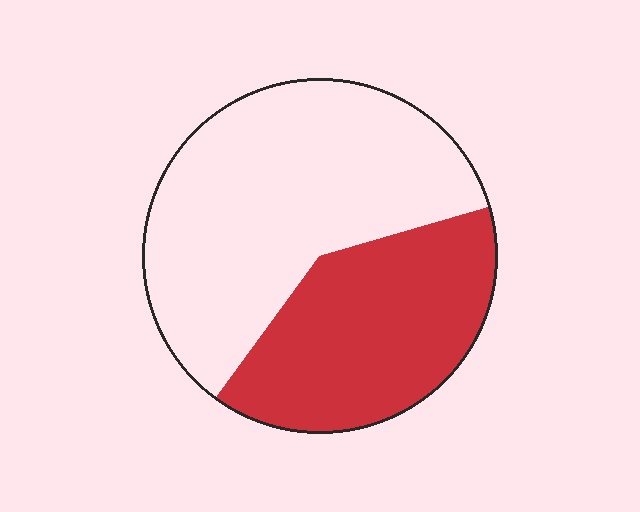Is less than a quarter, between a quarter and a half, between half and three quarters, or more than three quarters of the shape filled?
Between a quarter and a half.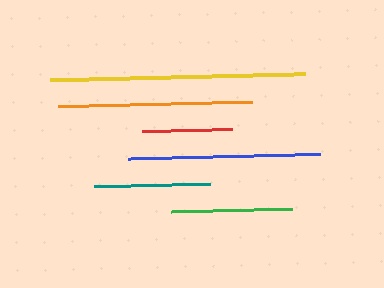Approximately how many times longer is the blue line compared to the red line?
The blue line is approximately 2.1 times the length of the red line.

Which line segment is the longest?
The yellow line is the longest at approximately 255 pixels.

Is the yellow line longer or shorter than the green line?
The yellow line is longer than the green line.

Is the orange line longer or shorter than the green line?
The orange line is longer than the green line.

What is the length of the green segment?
The green segment is approximately 121 pixels long.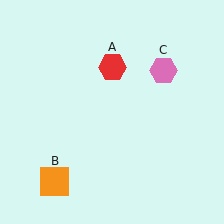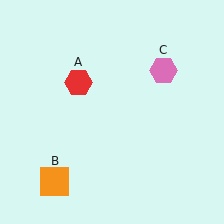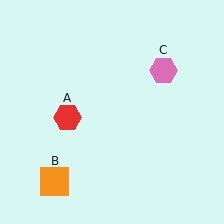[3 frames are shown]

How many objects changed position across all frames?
1 object changed position: red hexagon (object A).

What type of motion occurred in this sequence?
The red hexagon (object A) rotated counterclockwise around the center of the scene.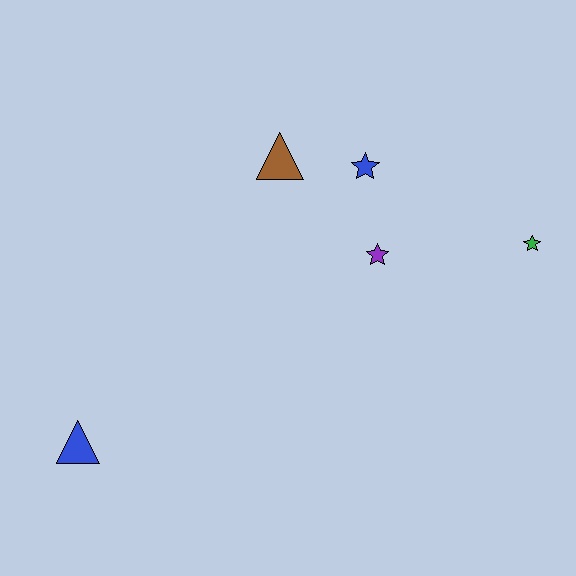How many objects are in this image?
There are 5 objects.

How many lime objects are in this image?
There are no lime objects.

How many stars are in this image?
There are 3 stars.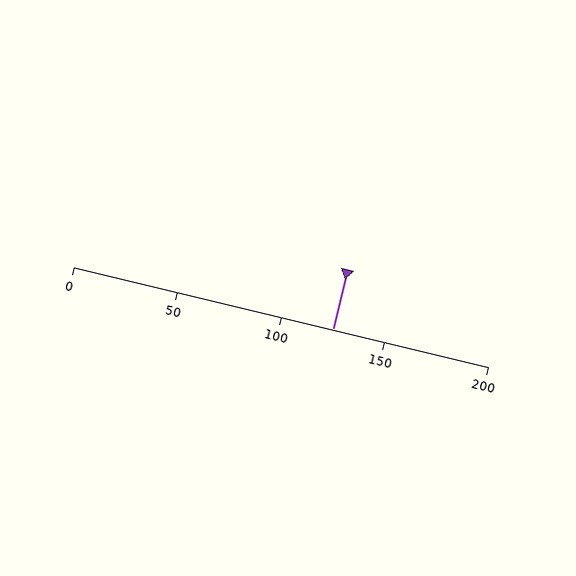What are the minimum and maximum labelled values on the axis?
The axis runs from 0 to 200.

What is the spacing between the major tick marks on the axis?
The major ticks are spaced 50 apart.